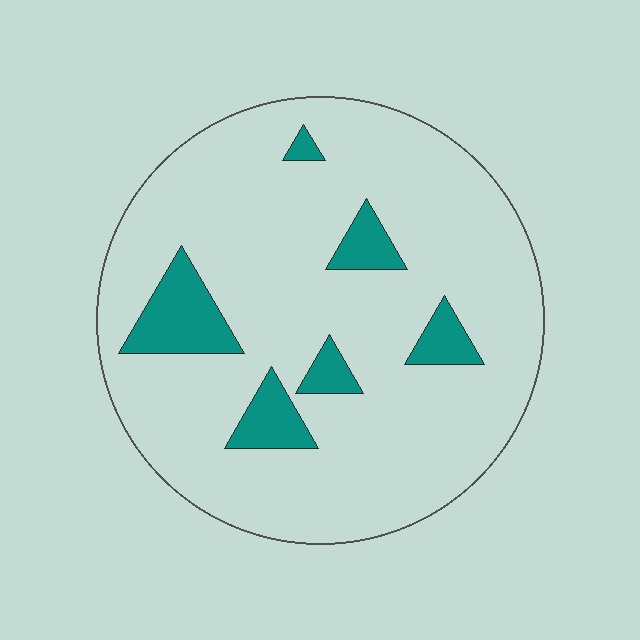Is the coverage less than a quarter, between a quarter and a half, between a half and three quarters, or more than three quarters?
Less than a quarter.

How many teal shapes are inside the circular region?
6.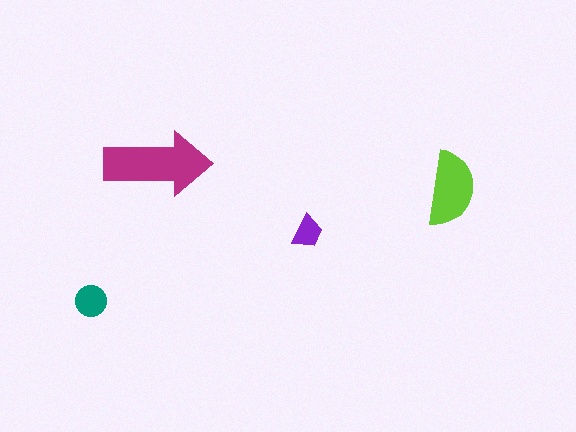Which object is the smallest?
The purple trapezoid.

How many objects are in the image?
There are 4 objects in the image.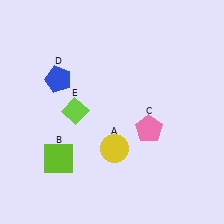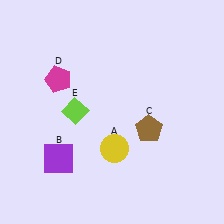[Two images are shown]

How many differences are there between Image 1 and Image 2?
There are 3 differences between the two images.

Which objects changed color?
B changed from lime to purple. C changed from pink to brown. D changed from blue to magenta.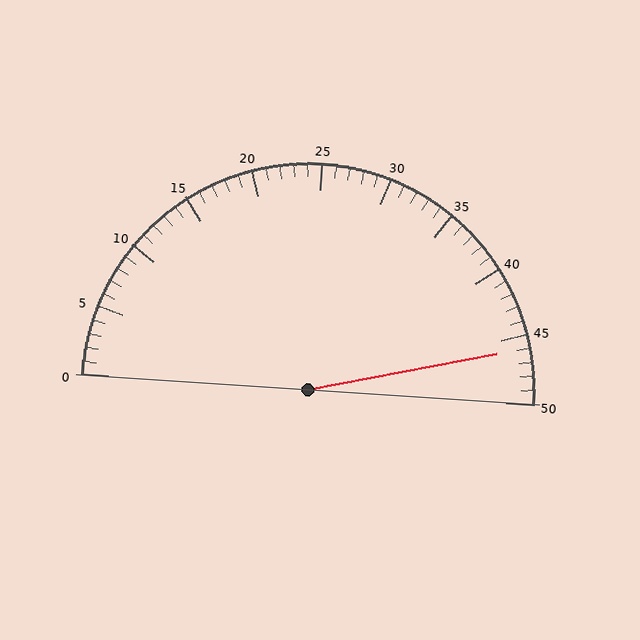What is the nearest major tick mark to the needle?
The nearest major tick mark is 45.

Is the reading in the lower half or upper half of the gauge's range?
The reading is in the upper half of the range (0 to 50).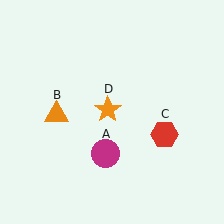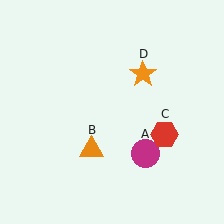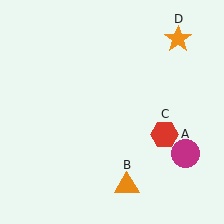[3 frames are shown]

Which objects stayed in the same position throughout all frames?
Red hexagon (object C) remained stationary.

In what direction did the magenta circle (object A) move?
The magenta circle (object A) moved right.